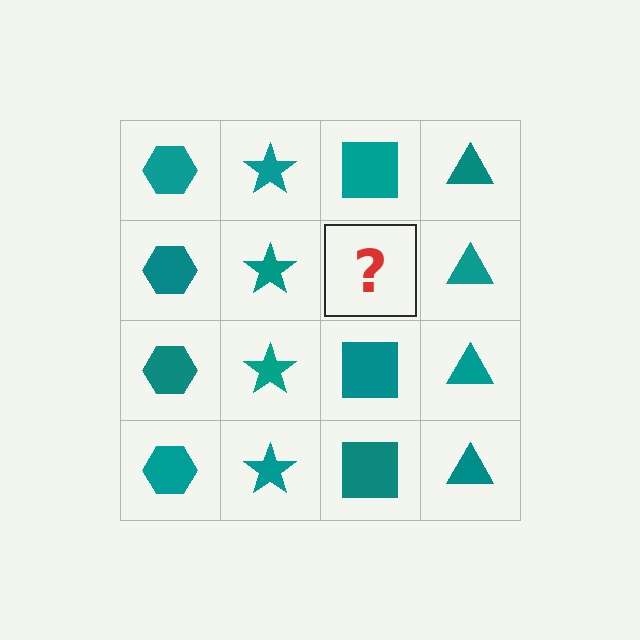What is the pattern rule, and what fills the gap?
The rule is that each column has a consistent shape. The gap should be filled with a teal square.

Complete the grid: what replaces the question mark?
The question mark should be replaced with a teal square.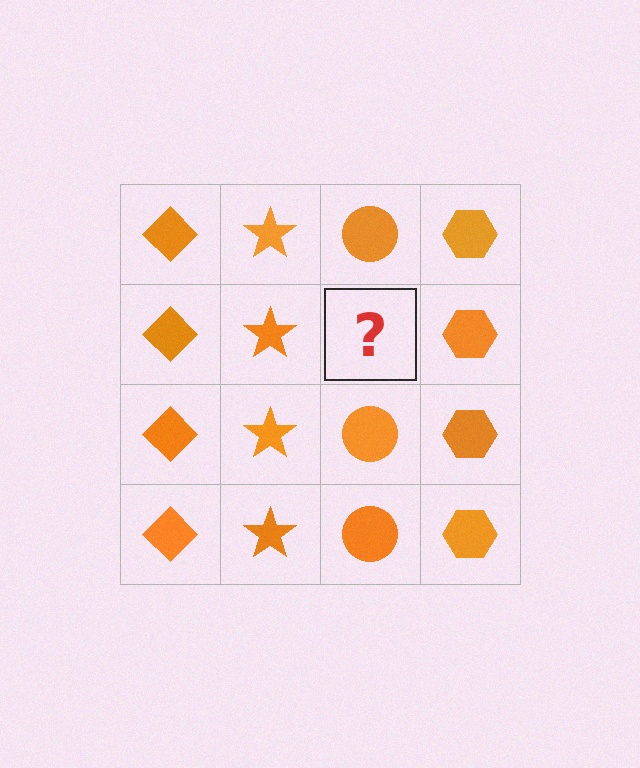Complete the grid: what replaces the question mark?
The question mark should be replaced with an orange circle.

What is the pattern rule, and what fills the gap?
The rule is that each column has a consistent shape. The gap should be filled with an orange circle.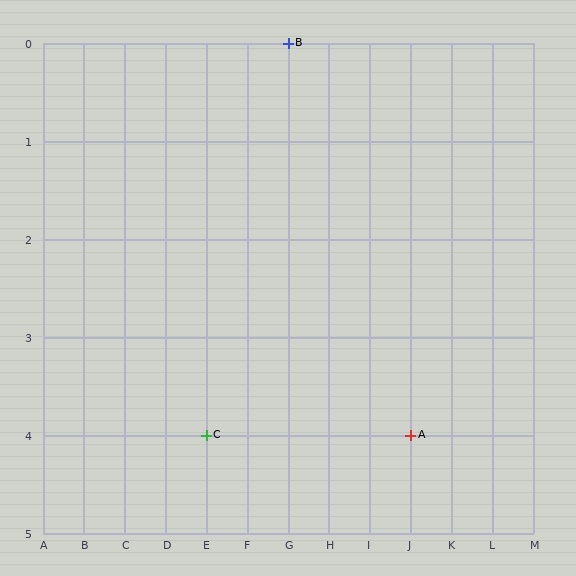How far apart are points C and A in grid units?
Points C and A are 5 columns apart.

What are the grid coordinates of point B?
Point B is at grid coordinates (G, 0).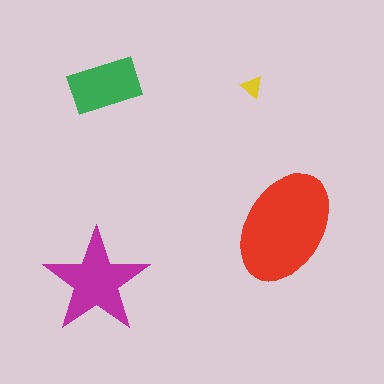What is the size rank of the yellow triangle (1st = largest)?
4th.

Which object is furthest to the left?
The magenta star is leftmost.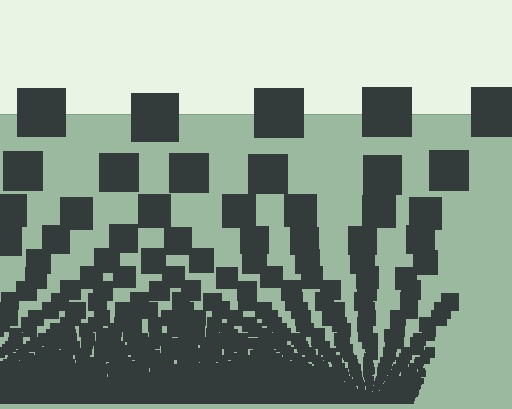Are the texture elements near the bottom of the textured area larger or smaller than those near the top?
Smaller. The gradient is inverted — elements near the bottom are smaller and denser.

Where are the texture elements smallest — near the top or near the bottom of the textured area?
Near the bottom.